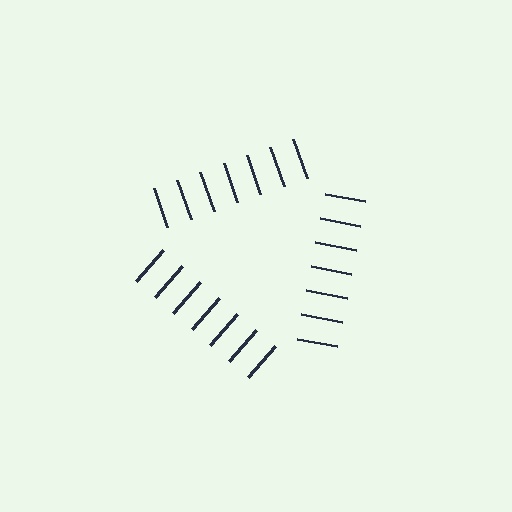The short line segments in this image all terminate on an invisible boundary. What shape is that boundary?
An illusory triangle — the line segments terminate on its edges but no continuous stroke is drawn.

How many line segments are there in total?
21 — 7 along each of the 3 edges.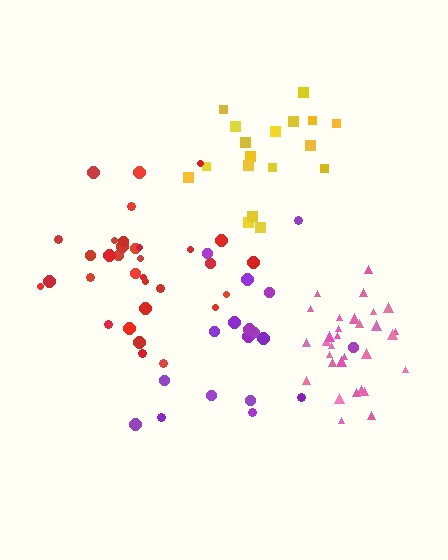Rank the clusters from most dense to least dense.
pink, red, yellow, purple.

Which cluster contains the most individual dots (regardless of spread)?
Red (33).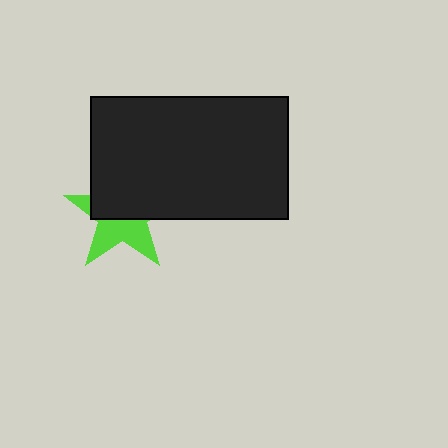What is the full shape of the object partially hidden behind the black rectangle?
The partially hidden object is a lime star.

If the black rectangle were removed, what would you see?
You would see the complete lime star.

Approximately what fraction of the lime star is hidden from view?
Roughly 54% of the lime star is hidden behind the black rectangle.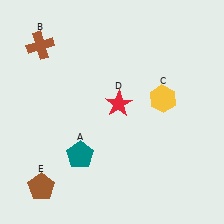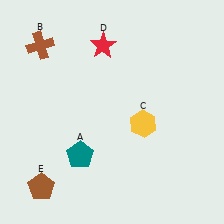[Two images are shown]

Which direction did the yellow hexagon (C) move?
The yellow hexagon (C) moved down.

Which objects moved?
The objects that moved are: the yellow hexagon (C), the red star (D).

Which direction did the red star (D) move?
The red star (D) moved up.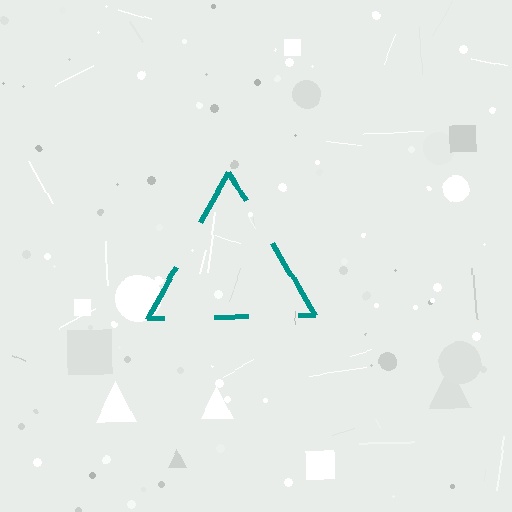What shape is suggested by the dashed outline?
The dashed outline suggests a triangle.